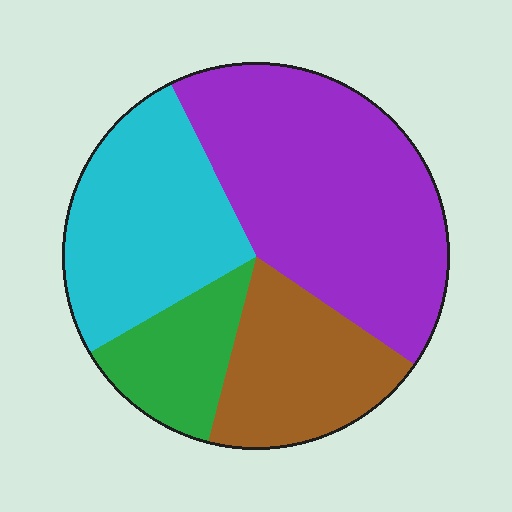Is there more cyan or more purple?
Purple.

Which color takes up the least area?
Green, at roughly 15%.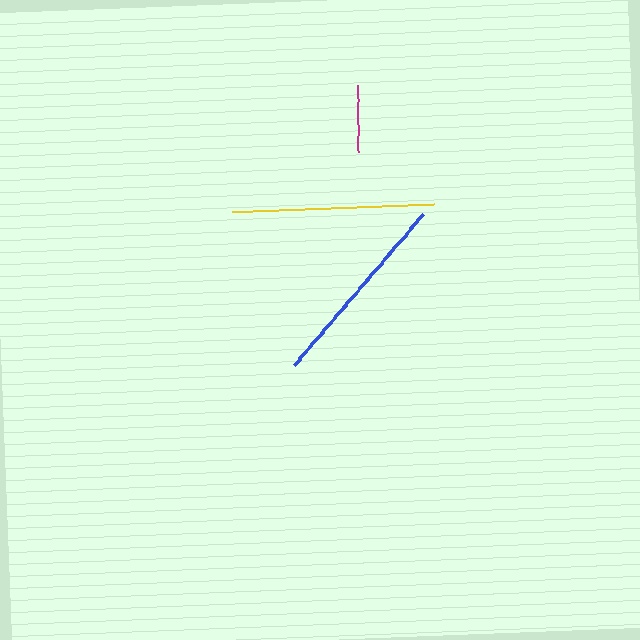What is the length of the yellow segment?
The yellow segment is approximately 202 pixels long.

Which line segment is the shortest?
The magenta line is the shortest at approximately 66 pixels.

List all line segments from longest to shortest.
From longest to shortest: yellow, blue, magenta.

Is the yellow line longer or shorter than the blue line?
The yellow line is longer than the blue line.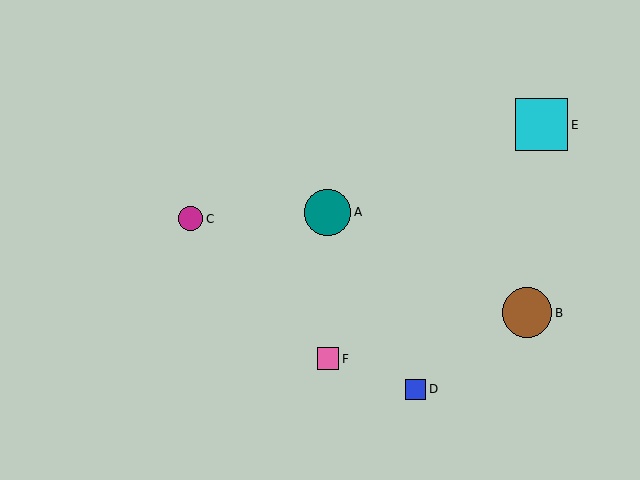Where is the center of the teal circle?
The center of the teal circle is at (328, 212).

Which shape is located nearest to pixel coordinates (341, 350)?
The pink square (labeled F) at (328, 359) is nearest to that location.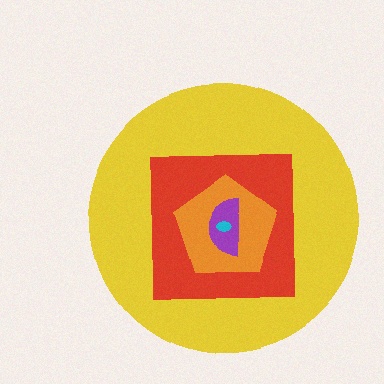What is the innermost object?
The cyan ellipse.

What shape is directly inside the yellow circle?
The red square.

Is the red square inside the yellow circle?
Yes.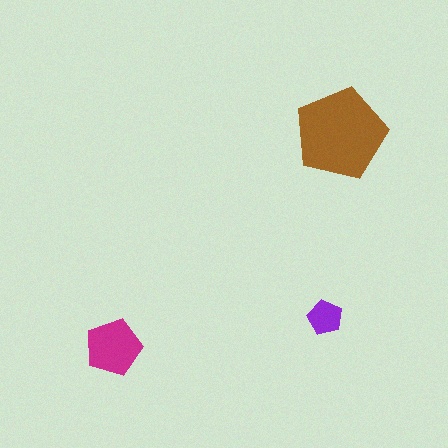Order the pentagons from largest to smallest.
the brown one, the magenta one, the purple one.